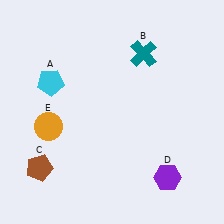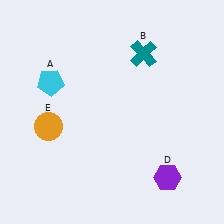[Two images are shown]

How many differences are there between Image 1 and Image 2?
There is 1 difference between the two images.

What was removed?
The brown pentagon (C) was removed in Image 2.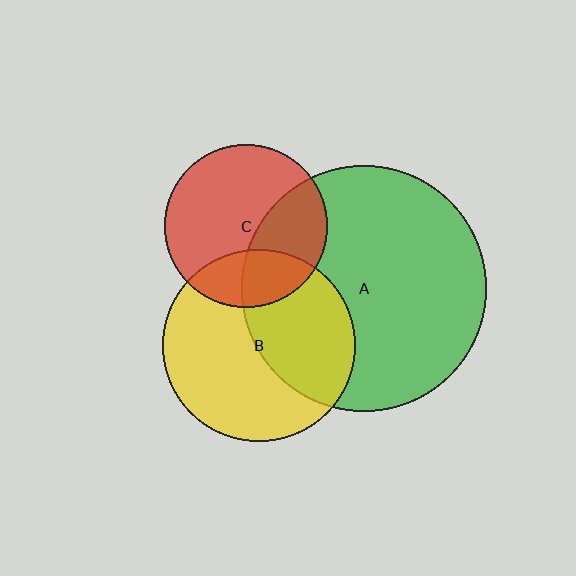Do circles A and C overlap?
Yes.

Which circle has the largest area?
Circle A (green).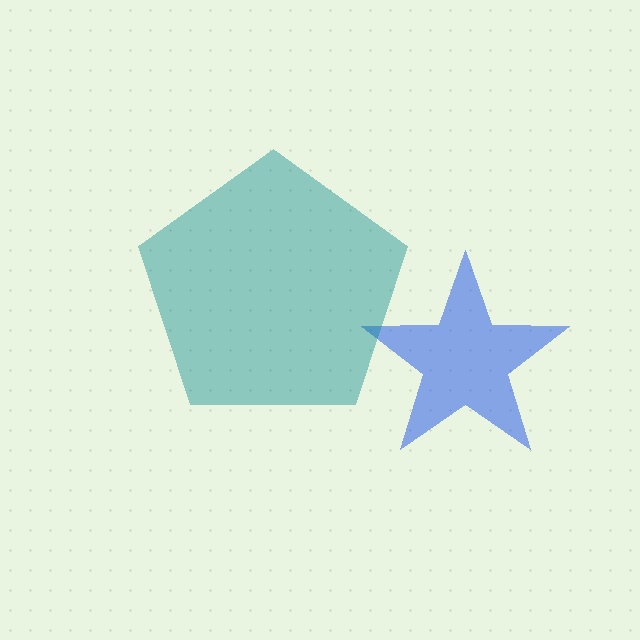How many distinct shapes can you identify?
There are 2 distinct shapes: a blue star, a teal pentagon.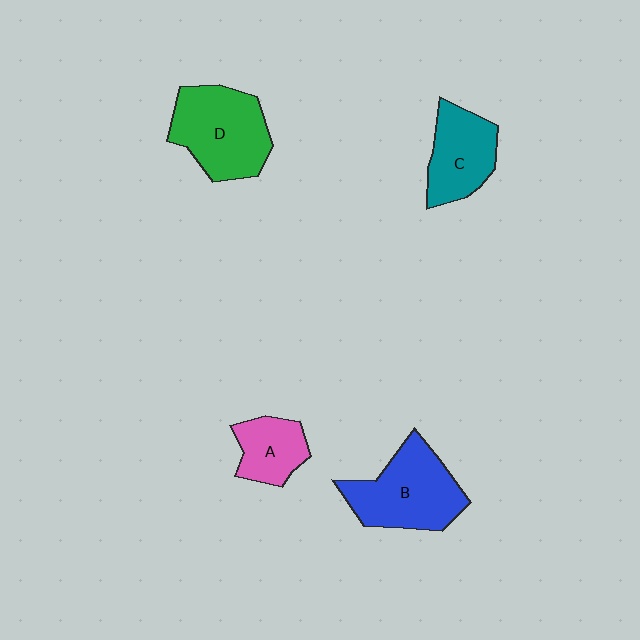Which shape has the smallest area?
Shape A (pink).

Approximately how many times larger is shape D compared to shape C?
Approximately 1.4 times.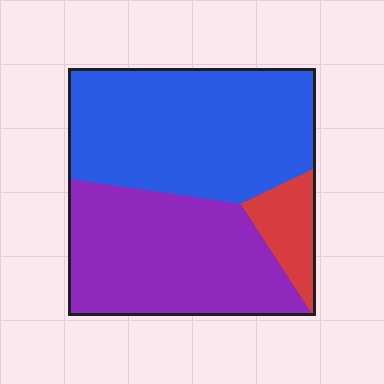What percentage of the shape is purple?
Purple covers around 40% of the shape.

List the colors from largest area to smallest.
From largest to smallest: blue, purple, red.